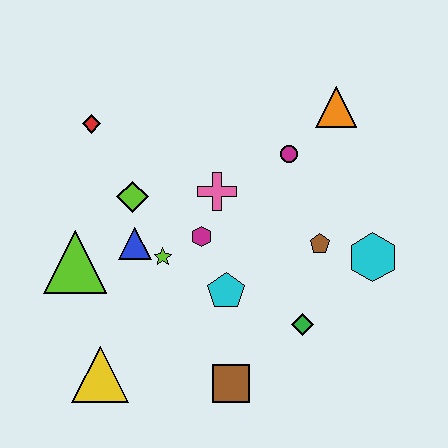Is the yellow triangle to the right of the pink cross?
No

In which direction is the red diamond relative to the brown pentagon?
The red diamond is to the left of the brown pentagon.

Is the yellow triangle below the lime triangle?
Yes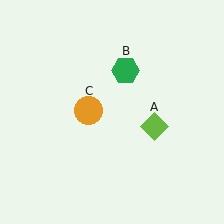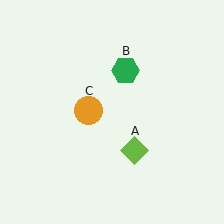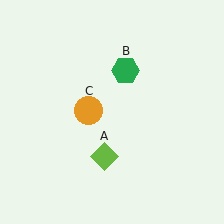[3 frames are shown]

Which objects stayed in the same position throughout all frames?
Green hexagon (object B) and orange circle (object C) remained stationary.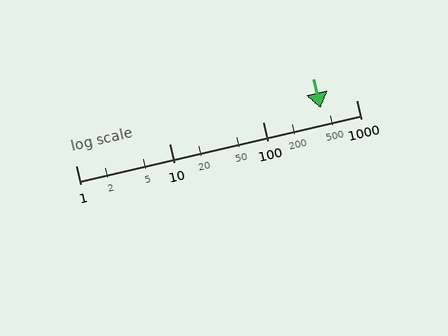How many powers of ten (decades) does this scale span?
The scale spans 3 decades, from 1 to 1000.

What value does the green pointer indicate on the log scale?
The pointer indicates approximately 420.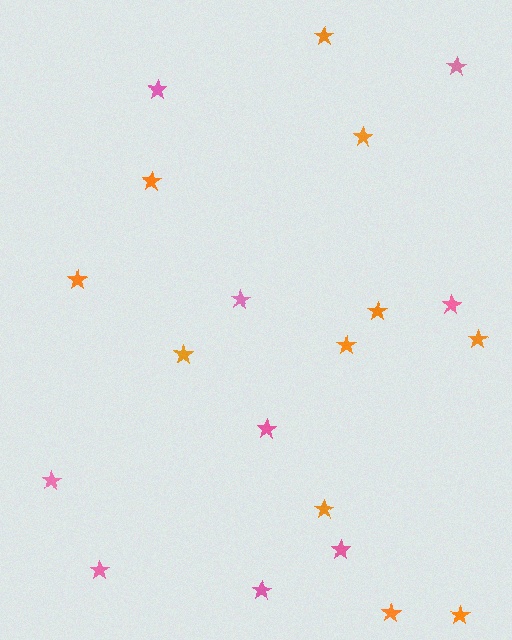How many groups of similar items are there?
There are 2 groups: one group of pink stars (9) and one group of orange stars (11).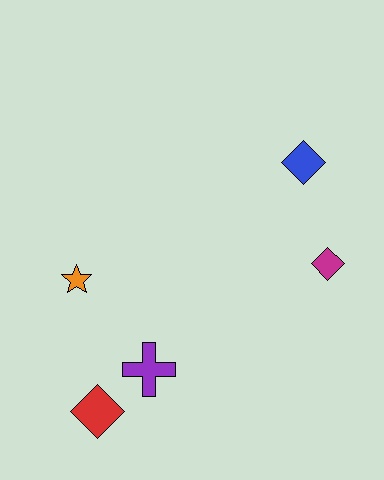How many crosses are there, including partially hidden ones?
There is 1 cross.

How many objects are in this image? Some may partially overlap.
There are 5 objects.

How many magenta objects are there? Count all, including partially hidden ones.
There is 1 magenta object.